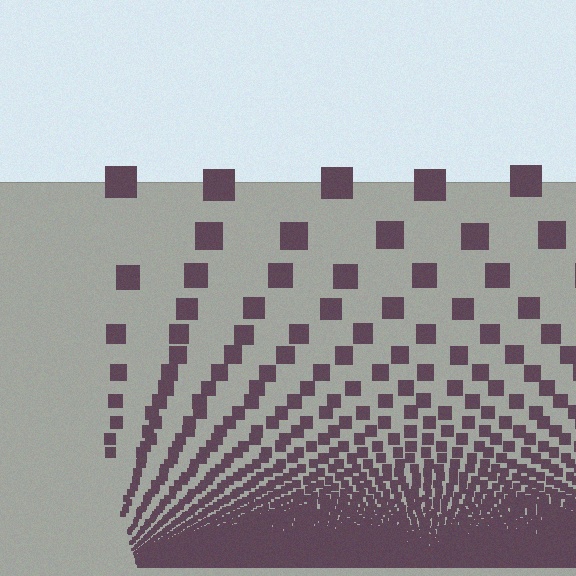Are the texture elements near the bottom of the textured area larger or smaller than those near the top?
Smaller. The gradient is inverted — elements near the bottom are smaller and denser.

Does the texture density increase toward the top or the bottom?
Density increases toward the bottom.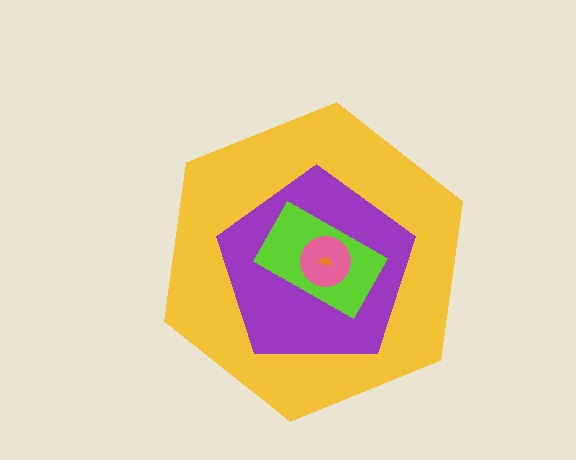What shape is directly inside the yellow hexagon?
The purple pentagon.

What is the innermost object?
The orange semicircle.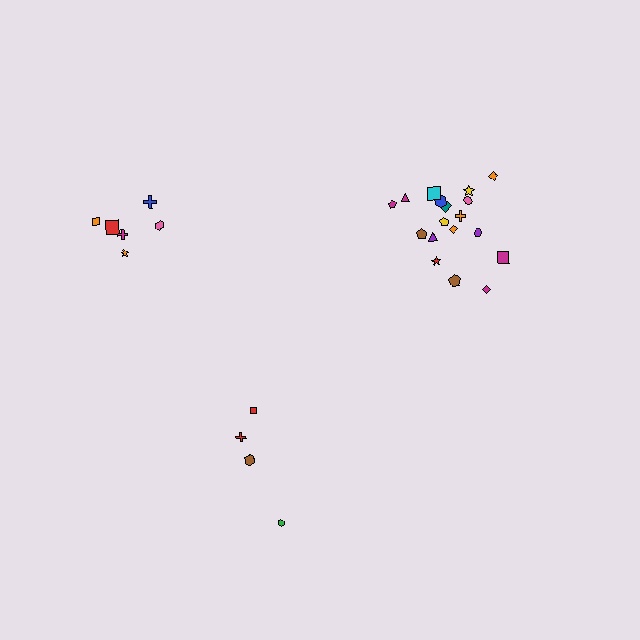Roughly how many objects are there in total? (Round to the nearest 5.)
Roughly 30 objects in total.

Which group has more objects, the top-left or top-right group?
The top-right group.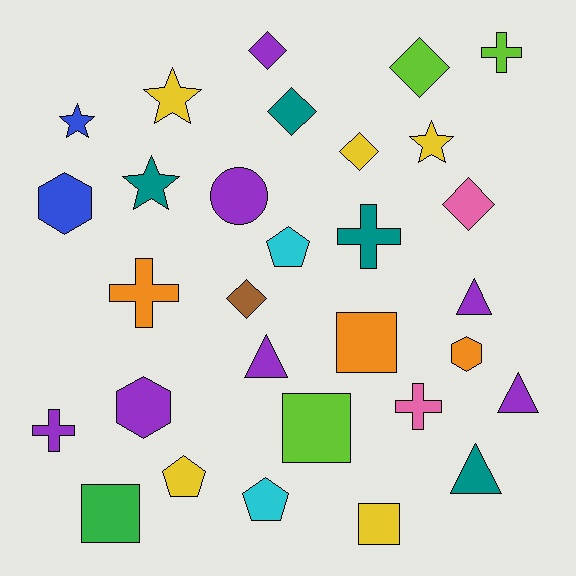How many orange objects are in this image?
There are 3 orange objects.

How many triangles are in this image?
There are 4 triangles.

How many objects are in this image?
There are 30 objects.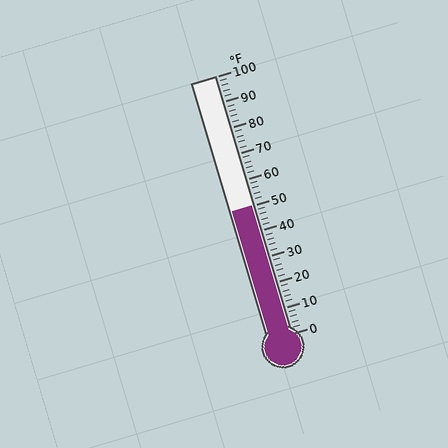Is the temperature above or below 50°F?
The temperature is at 50°F.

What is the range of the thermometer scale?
The thermometer scale ranges from 0°F to 100°F.